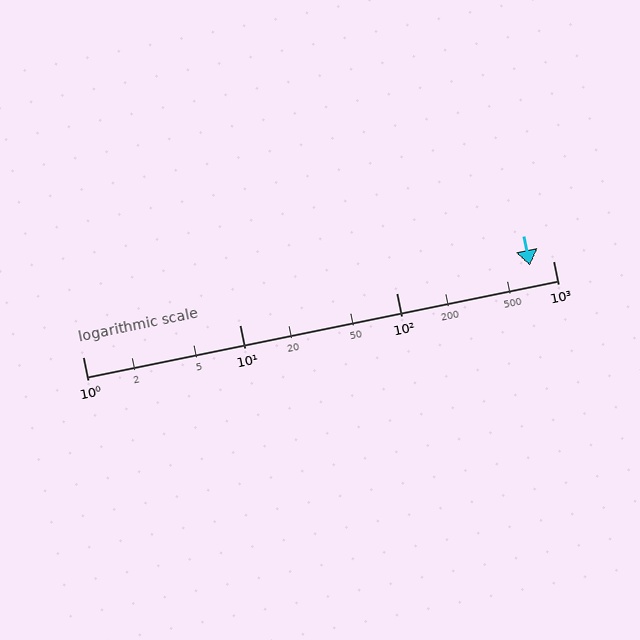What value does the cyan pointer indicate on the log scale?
The pointer indicates approximately 710.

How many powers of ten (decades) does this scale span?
The scale spans 3 decades, from 1 to 1000.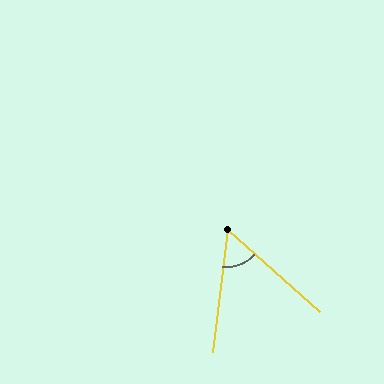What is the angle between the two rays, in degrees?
Approximately 55 degrees.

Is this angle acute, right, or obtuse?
It is acute.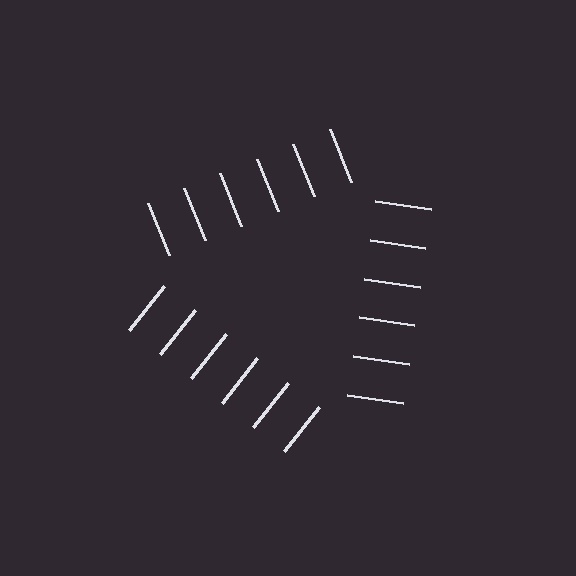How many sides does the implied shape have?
3 sides — the line-ends trace a triangle.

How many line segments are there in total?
18 — 6 along each of the 3 edges.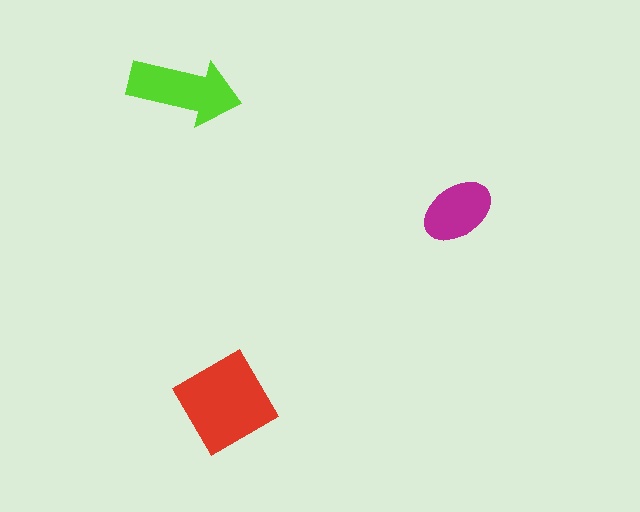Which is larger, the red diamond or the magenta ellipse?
The red diamond.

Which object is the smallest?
The magenta ellipse.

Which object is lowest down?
The red diamond is bottommost.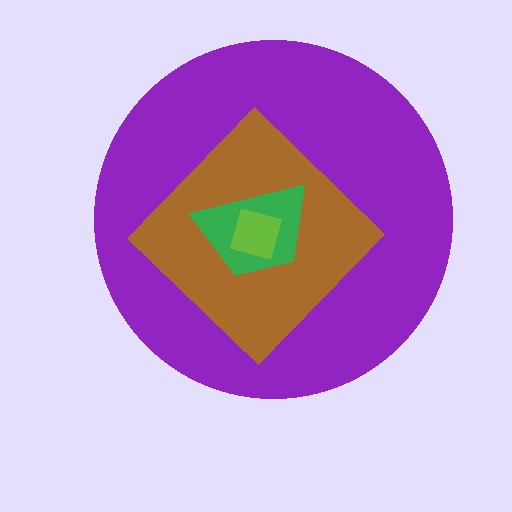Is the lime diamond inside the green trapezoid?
Yes.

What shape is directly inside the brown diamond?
The green trapezoid.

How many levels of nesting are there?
4.